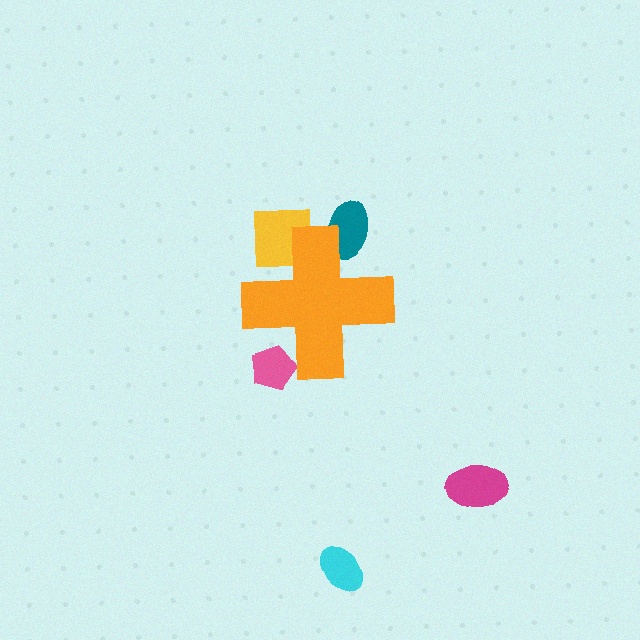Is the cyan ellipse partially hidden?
No, the cyan ellipse is fully visible.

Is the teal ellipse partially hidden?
Yes, the teal ellipse is partially hidden behind the orange cross.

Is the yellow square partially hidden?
Yes, the yellow square is partially hidden behind the orange cross.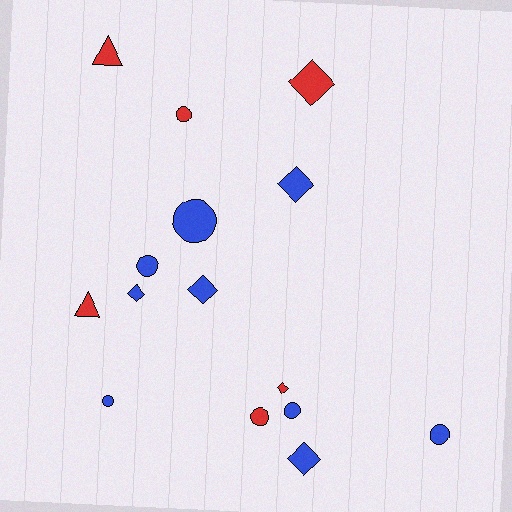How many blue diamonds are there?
There are 4 blue diamonds.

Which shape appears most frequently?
Circle, with 7 objects.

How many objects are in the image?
There are 15 objects.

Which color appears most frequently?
Blue, with 9 objects.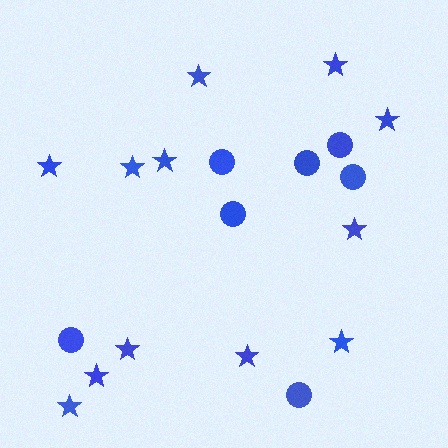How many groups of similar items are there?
There are 2 groups: one group of circles (7) and one group of stars (12).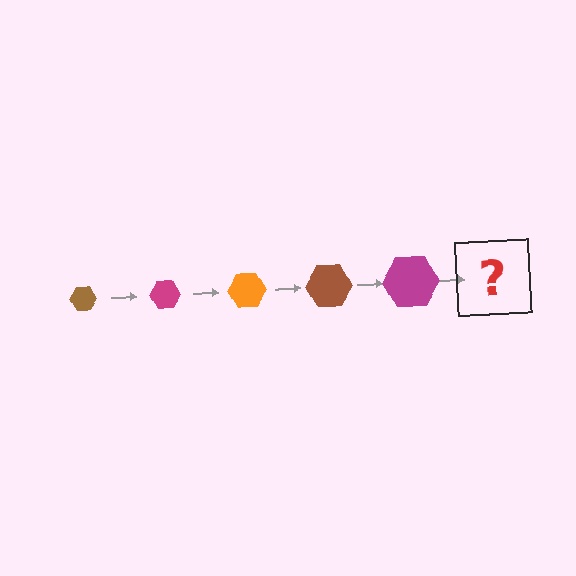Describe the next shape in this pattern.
It should be an orange hexagon, larger than the previous one.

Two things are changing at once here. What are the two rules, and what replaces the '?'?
The two rules are that the hexagon grows larger each step and the color cycles through brown, magenta, and orange. The '?' should be an orange hexagon, larger than the previous one.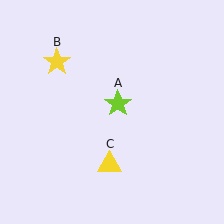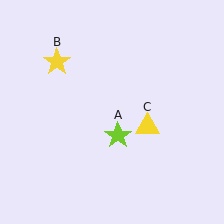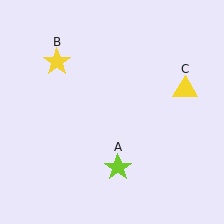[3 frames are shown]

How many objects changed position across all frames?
2 objects changed position: lime star (object A), yellow triangle (object C).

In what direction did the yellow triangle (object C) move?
The yellow triangle (object C) moved up and to the right.